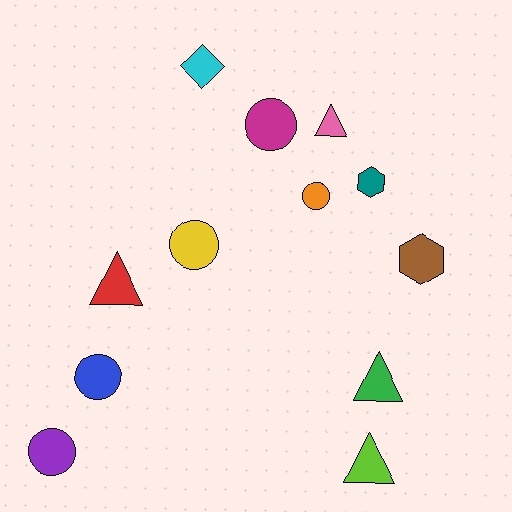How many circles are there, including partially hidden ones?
There are 5 circles.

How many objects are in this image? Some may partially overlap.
There are 12 objects.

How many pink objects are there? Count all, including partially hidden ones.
There is 1 pink object.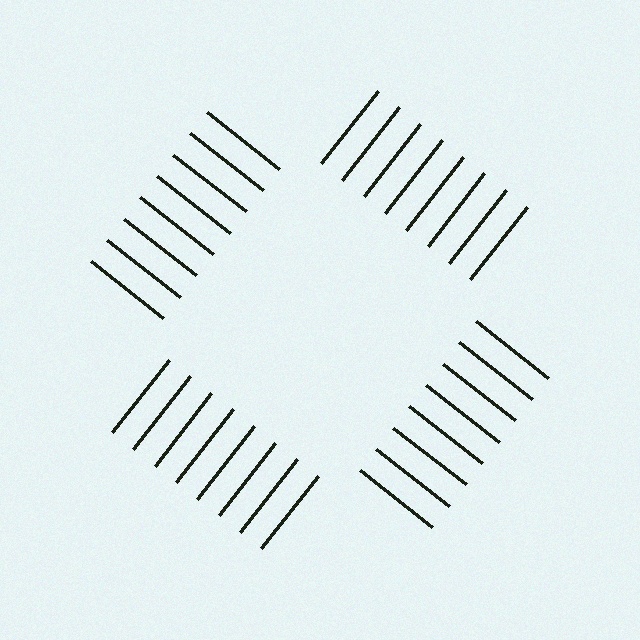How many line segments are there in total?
32 — 8 along each of the 4 edges.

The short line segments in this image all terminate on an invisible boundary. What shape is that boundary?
An illusory square — the line segments terminate on its edges but no continuous stroke is drawn.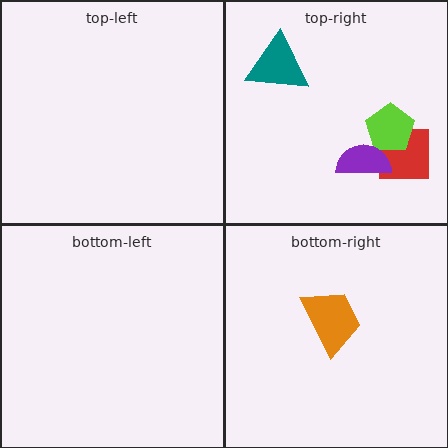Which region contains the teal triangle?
The top-right region.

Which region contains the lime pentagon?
The top-right region.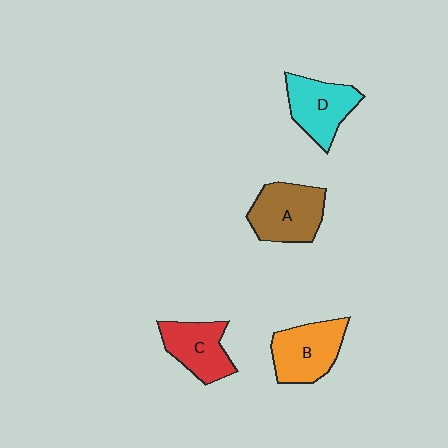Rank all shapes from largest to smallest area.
From largest to smallest: A (brown), B (orange), D (cyan), C (red).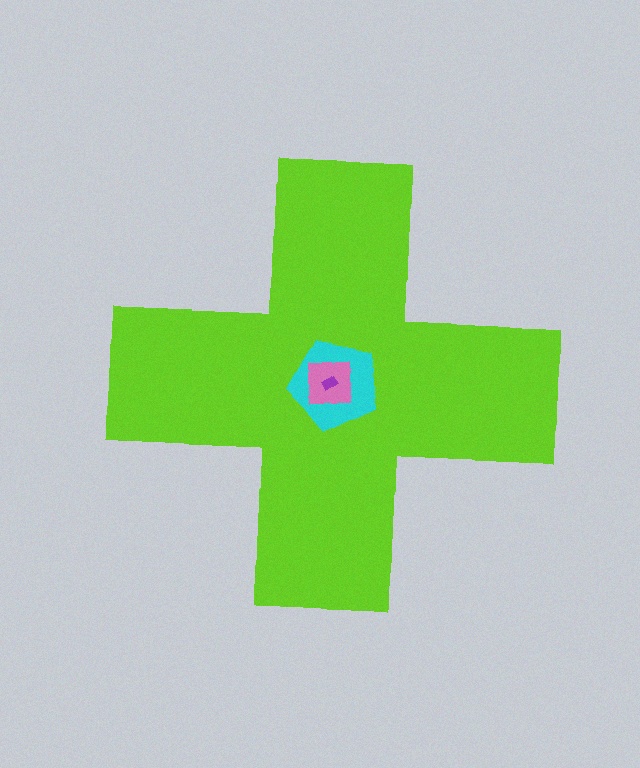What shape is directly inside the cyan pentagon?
The pink square.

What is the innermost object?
The purple rectangle.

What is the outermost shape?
The lime cross.